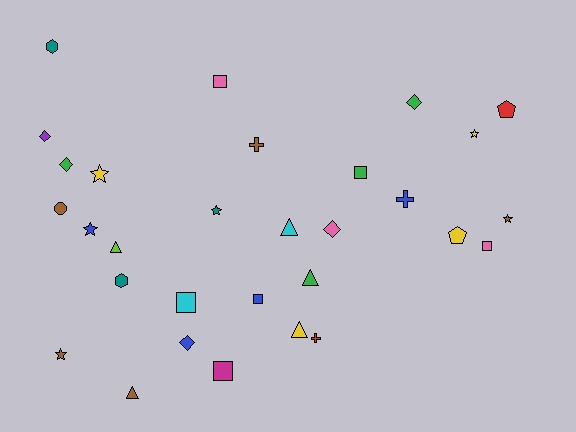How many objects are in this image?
There are 30 objects.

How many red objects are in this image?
There are 2 red objects.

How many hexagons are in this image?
There are 2 hexagons.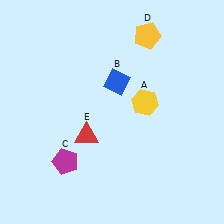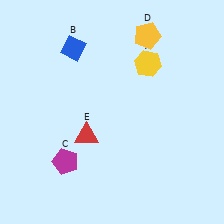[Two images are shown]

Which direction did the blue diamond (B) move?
The blue diamond (B) moved left.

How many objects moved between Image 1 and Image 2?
2 objects moved between the two images.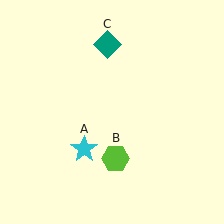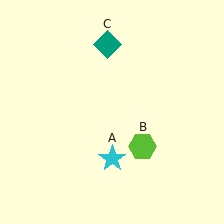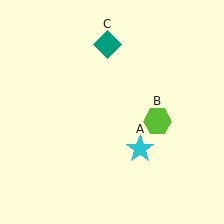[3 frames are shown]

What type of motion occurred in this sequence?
The cyan star (object A), lime hexagon (object B) rotated counterclockwise around the center of the scene.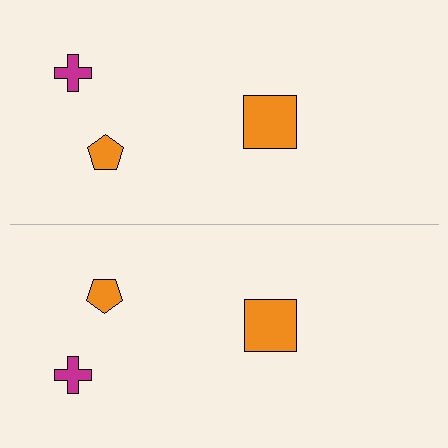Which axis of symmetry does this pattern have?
The pattern has a horizontal axis of symmetry running through the center of the image.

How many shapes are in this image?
There are 6 shapes in this image.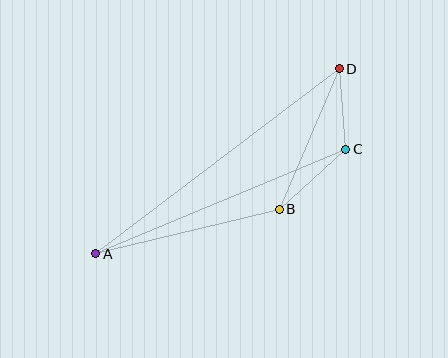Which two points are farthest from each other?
Points A and D are farthest from each other.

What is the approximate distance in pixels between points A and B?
The distance between A and B is approximately 189 pixels.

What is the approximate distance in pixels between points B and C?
The distance between B and C is approximately 90 pixels.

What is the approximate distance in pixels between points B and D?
The distance between B and D is approximately 153 pixels.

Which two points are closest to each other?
Points C and D are closest to each other.